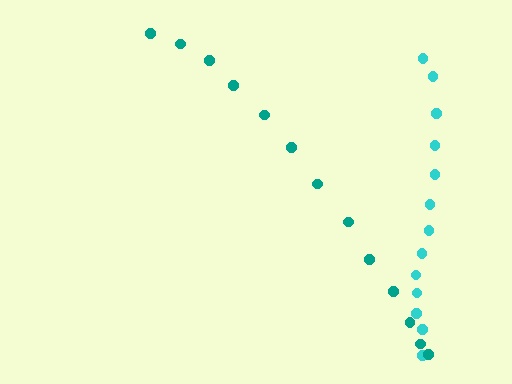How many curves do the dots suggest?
There are 2 distinct paths.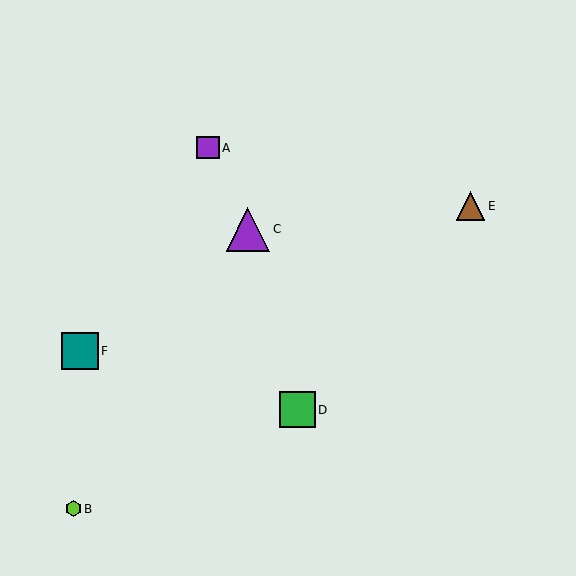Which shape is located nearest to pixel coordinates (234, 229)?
The purple triangle (labeled C) at (248, 229) is nearest to that location.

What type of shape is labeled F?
Shape F is a teal square.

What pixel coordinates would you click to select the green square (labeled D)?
Click at (297, 410) to select the green square D.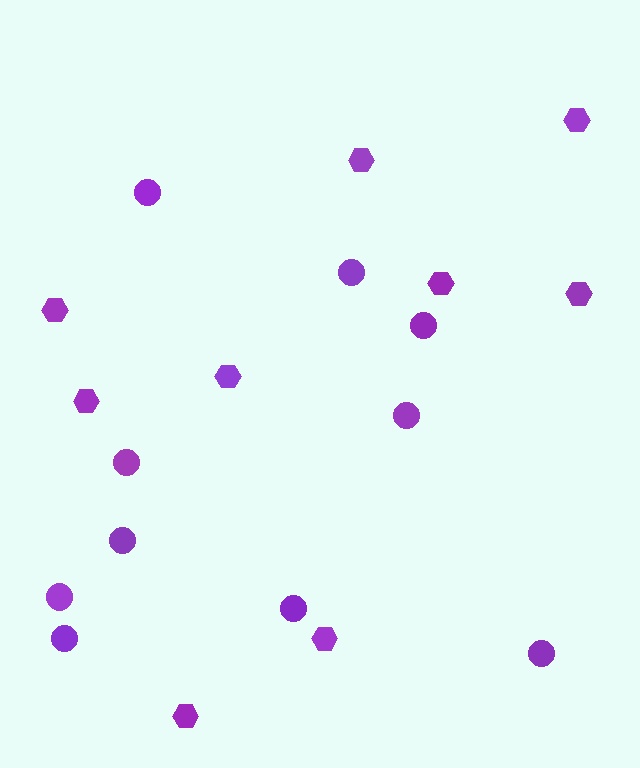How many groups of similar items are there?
There are 2 groups: one group of hexagons (9) and one group of circles (10).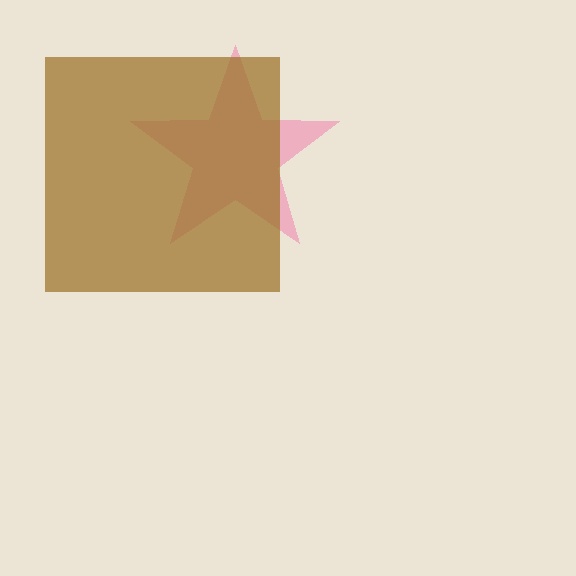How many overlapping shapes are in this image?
There are 2 overlapping shapes in the image.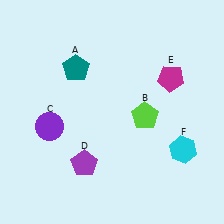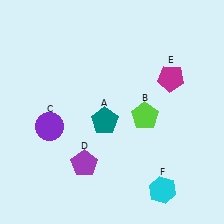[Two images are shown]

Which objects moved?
The objects that moved are: the teal pentagon (A), the cyan hexagon (F).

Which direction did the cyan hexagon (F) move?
The cyan hexagon (F) moved down.